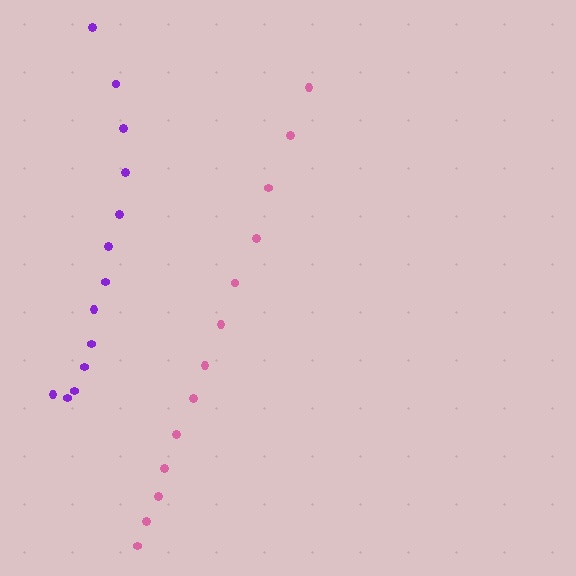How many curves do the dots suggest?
There are 2 distinct paths.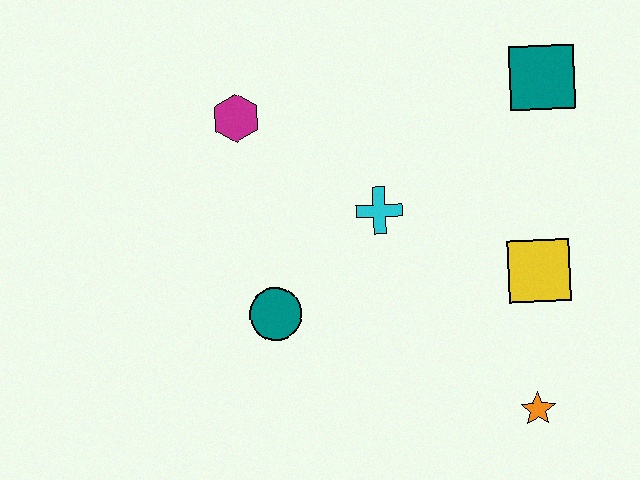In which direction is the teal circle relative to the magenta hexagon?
The teal circle is below the magenta hexagon.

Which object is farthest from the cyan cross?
The orange star is farthest from the cyan cross.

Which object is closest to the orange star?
The yellow square is closest to the orange star.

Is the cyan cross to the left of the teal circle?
No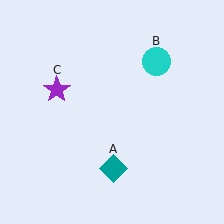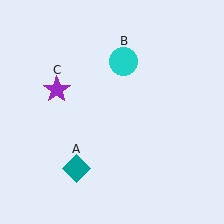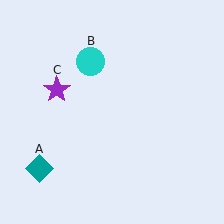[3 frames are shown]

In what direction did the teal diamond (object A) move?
The teal diamond (object A) moved left.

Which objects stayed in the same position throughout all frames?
Purple star (object C) remained stationary.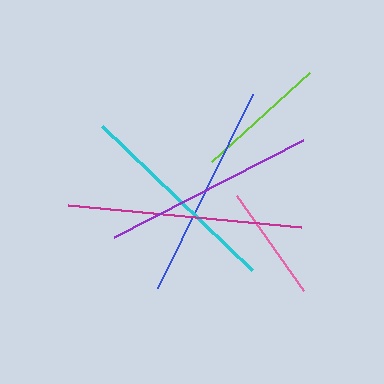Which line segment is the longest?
The magenta line is the longest at approximately 234 pixels.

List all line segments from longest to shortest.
From longest to shortest: magenta, blue, purple, cyan, lime, pink.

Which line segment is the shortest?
The pink line is the shortest at approximately 117 pixels.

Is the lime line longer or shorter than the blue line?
The blue line is longer than the lime line.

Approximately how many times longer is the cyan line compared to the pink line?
The cyan line is approximately 1.8 times the length of the pink line.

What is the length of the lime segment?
The lime segment is approximately 132 pixels long.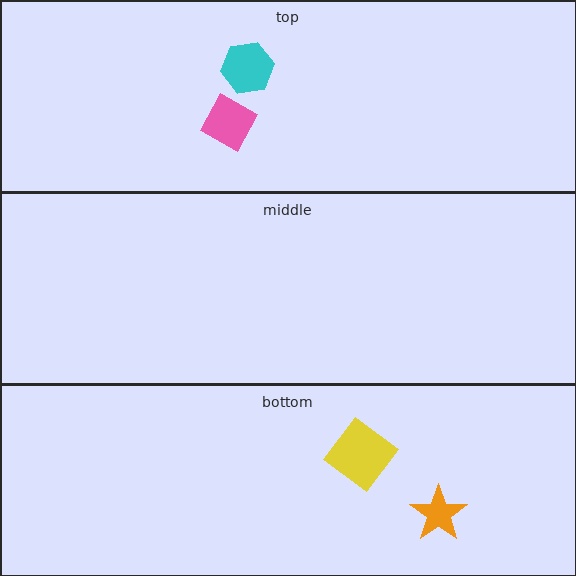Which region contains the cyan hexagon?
The top region.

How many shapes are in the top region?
2.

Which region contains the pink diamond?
The top region.